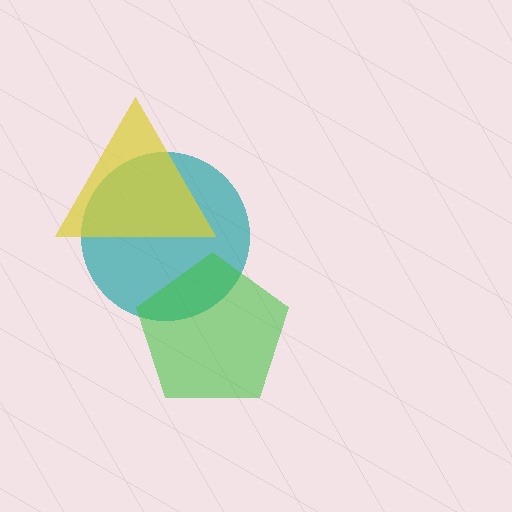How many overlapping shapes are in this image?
There are 3 overlapping shapes in the image.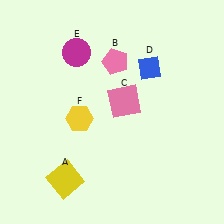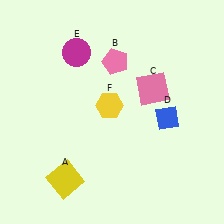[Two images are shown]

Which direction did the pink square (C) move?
The pink square (C) moved right.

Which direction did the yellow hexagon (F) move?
The yellow hexagon (F) moved right.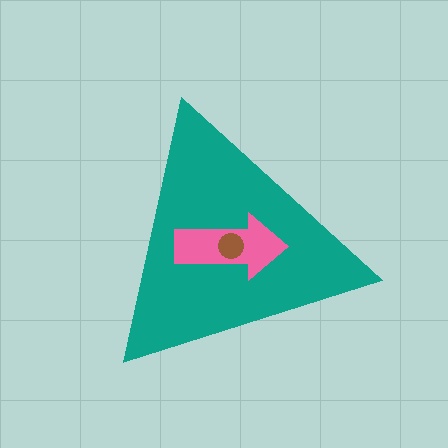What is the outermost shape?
The teal triangle.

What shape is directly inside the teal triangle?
The pink arrow.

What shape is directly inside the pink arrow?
The brown circle.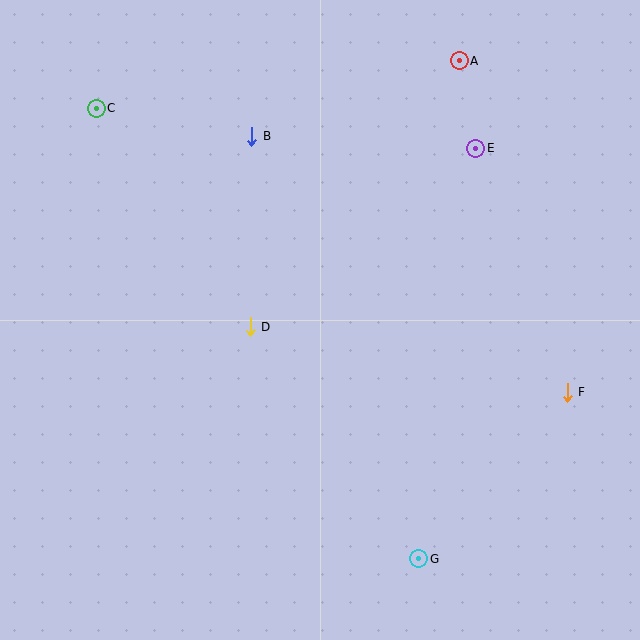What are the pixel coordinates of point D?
Point D is at (250, 327).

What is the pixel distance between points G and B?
The distance between G and B is 454 pixels.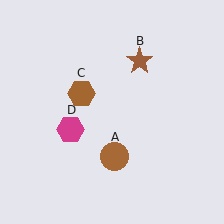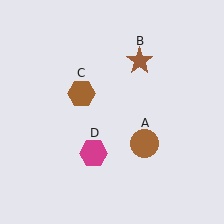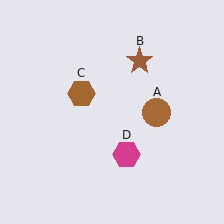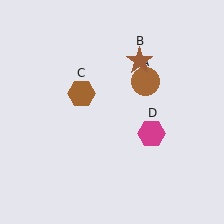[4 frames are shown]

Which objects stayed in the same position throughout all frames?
Brown star (object B) and brown hexagon (object C) remained stationary.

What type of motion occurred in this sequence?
The brown circle (object A), magenta hexagon (object D) rotated counterclockwise around the center of the scene.